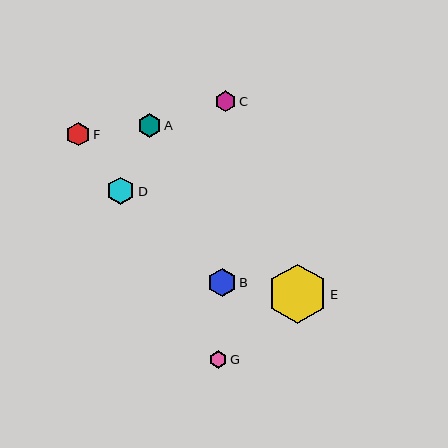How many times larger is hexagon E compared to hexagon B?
Hexagon E is approximately 2.1 times the size of hexagon B.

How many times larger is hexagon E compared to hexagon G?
Hexagon E is approximately 3.4 times the size of hexagon G.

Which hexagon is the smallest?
Hexagon G is the smallest with a size of approximately 17 pixels.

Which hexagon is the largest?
Hexagon E is the largest with a size of approximately 60 pixels.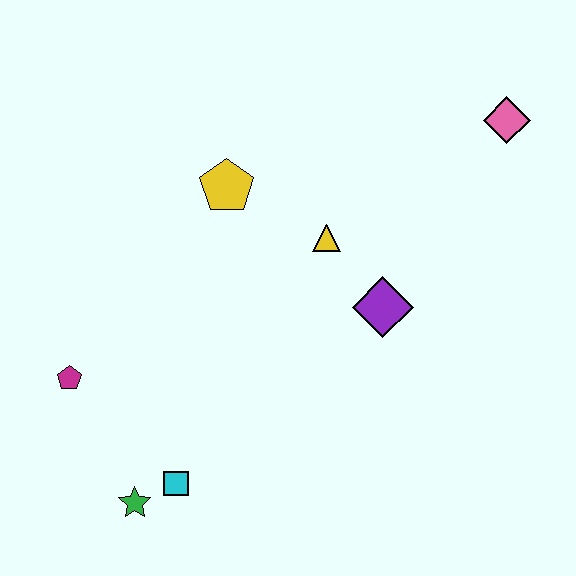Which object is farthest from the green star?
The pink diamond is farthest from the green star.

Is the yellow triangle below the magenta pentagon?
No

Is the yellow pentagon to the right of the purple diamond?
No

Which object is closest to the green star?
The cyan square is closest to the green star.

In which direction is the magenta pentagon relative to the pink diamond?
The magenta pentagon is to the left of the pink diamond.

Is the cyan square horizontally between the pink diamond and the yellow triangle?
No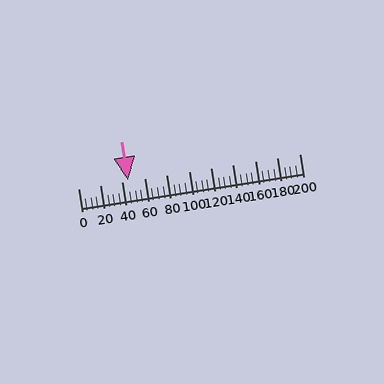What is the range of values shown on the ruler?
The ruler shows values from 0 to 200.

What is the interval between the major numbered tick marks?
The major tick marks are spaced 20 units apart.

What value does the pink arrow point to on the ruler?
The pink arrow points to approximately 45.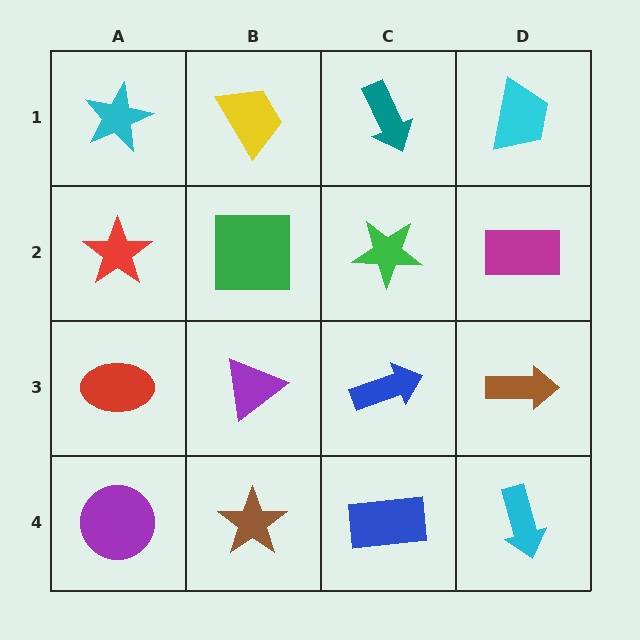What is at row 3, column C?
A blue arrow.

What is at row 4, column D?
A cyan arrow.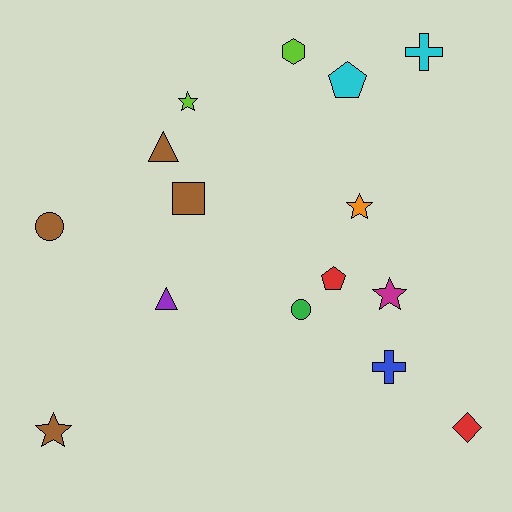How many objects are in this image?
There are 15 objects.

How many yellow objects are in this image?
There are no yellow objects.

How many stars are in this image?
There are 4 stars.